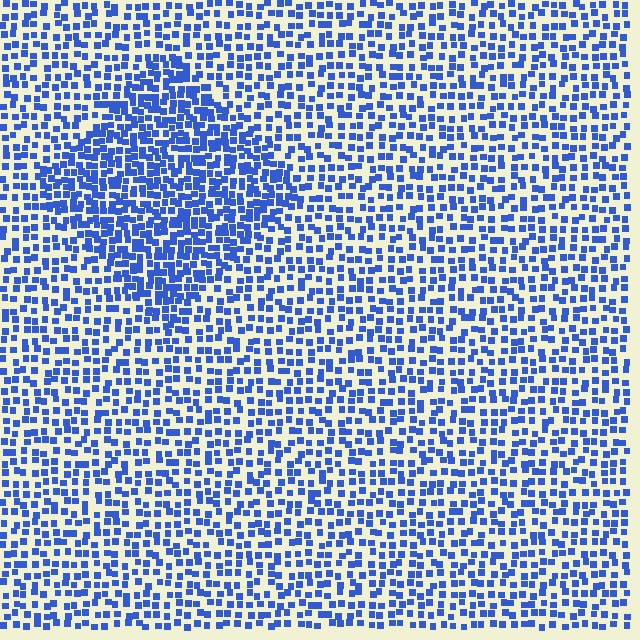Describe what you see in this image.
The image contains small blue elements arranged at two different densities. A diamond-shaped region is visible where the elements are more densely packed than the surrounding area.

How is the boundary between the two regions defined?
The boundary is defined by a change in element density (approximately 1.8x ratio). All elements are the same color, size, and shape.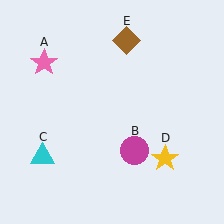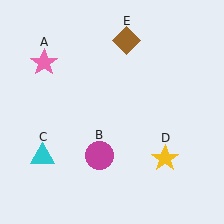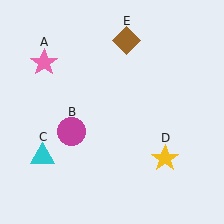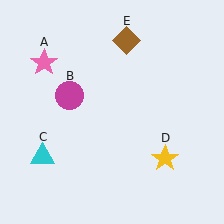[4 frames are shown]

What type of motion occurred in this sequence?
The magenta circle (object B) rotated clockwise around the center of the scene.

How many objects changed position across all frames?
1 object changed position: magenta circle (object B).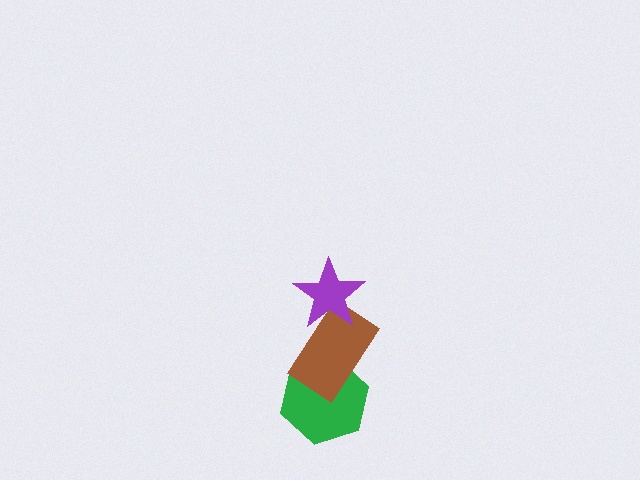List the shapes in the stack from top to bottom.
From top to bottom: the purple star, the brown rectangle, the green hexagon.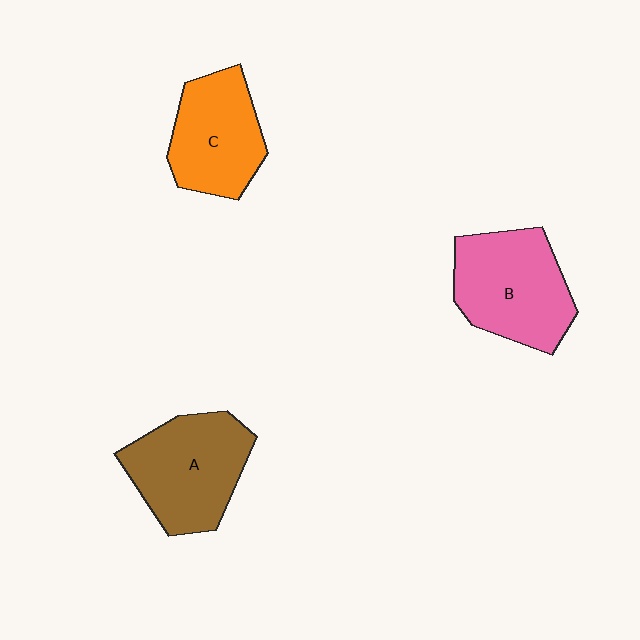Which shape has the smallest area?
Shape C (orange).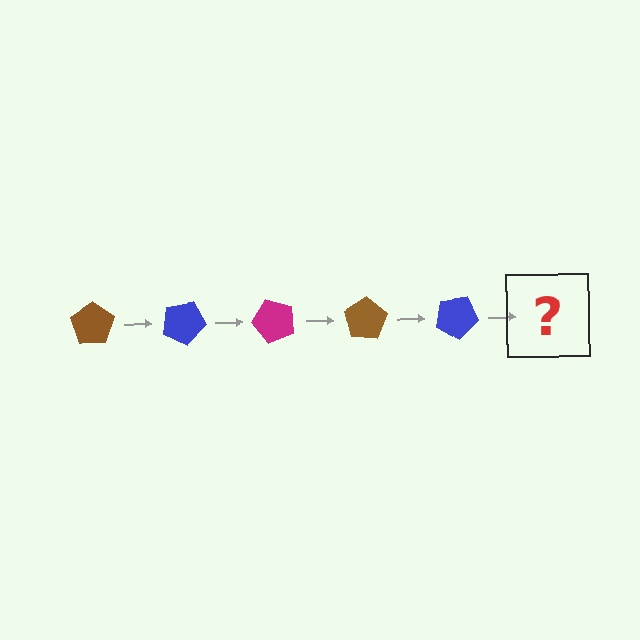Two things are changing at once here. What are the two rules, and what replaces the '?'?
The two rules are that it rotates 25 degrees each step and the color cycles through brown, blue, and magenta. The '?' should be a magenta pentagon, rotated 125 degrees from the start.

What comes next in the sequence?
The next element should be a magenta pentagon, rotated 125 degrees from the start.